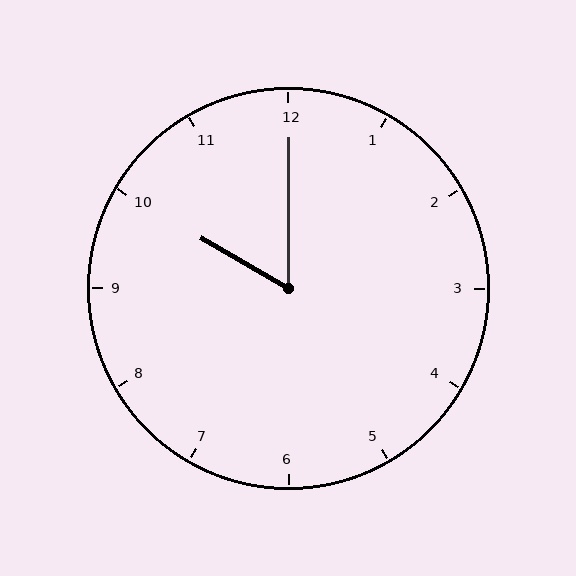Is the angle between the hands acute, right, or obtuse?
It is acute.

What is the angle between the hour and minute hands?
Approximately 60 degrees.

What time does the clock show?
10:00.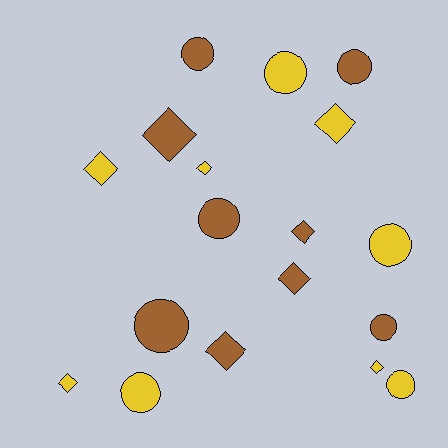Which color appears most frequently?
Yellow, with 9 objects.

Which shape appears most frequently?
Diamond, with 9 objects.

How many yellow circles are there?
There are 4 yellow circles.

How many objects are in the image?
There are 18 objects.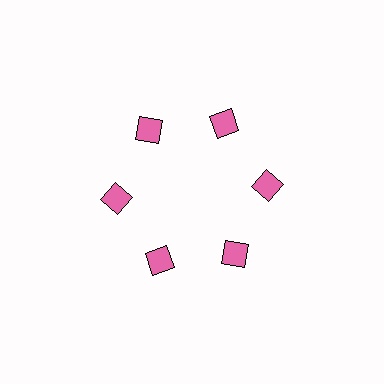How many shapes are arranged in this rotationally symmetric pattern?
There are 6 shapes, arranged in 6 groups of 1.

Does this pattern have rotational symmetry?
Yes, this pattern has 6-fold rotational symmetry. It looks the same after rotating 60 degrees around the center.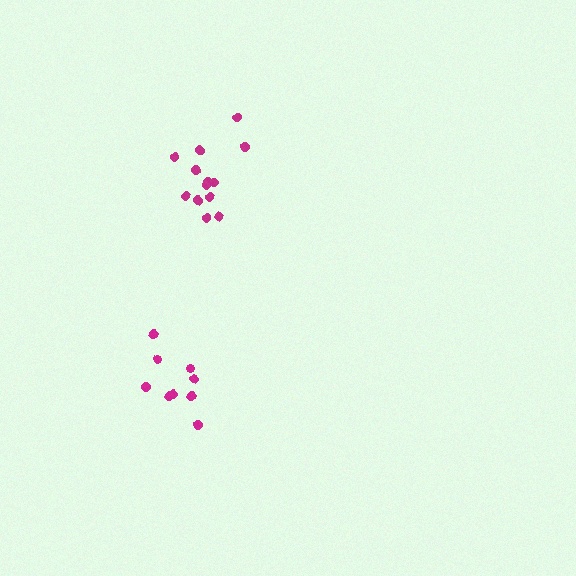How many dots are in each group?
Group 1: 9 dots, Group 2: 13 dots (22 total).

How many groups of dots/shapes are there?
There are 2 groups.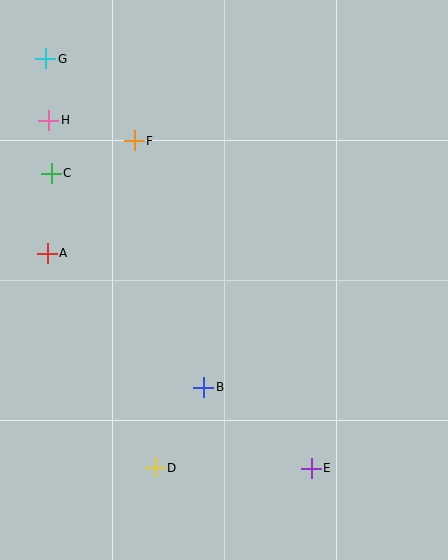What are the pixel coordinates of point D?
Point D is at (155, 468).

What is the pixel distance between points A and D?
The distance between A and D is 240 pixels.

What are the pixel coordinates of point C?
Point C is at (51, 173).